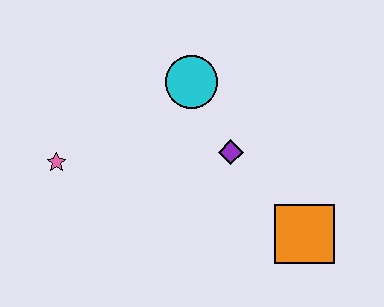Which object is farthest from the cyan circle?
The orange square is farthest from the cyan circle.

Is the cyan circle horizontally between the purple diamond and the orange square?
No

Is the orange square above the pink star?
No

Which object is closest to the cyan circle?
The purple diamond is closest to the cyan circle.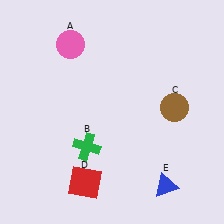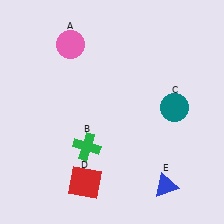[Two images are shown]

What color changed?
The circle (C) changed from brown in Image 1 to teal in Image 2.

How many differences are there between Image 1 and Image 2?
There is 1 difference between the two images.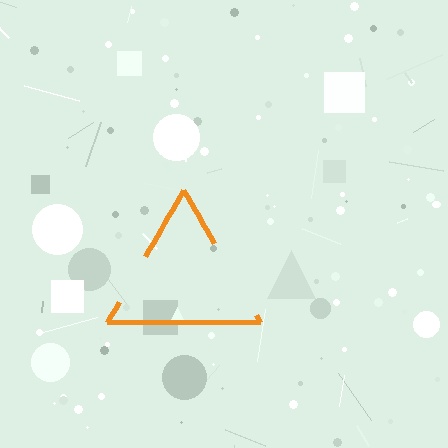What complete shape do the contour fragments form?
The contour fragments form a triangle.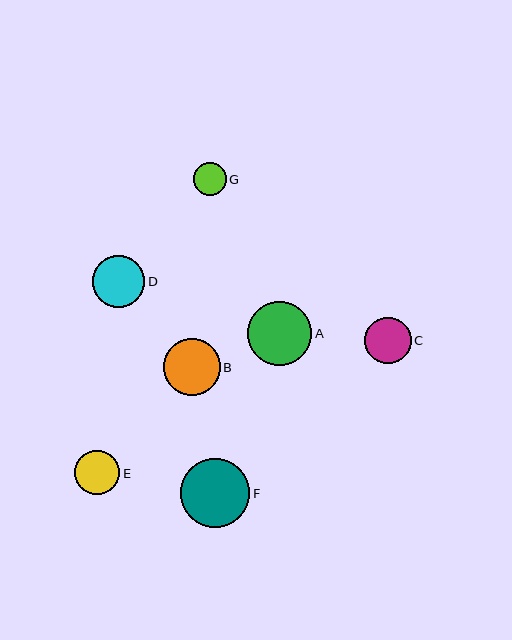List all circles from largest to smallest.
From largest to smallest: F, A, B, D, C, E, G.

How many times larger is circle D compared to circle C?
Circle D is approximately 1.1 times the size of circle C.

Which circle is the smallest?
Circle G is the smallest with a size of approximately 33 pixels.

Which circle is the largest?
Circle F is the largest with a size of approximately 69 pixels.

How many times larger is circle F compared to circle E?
Circle F is approximately 1.5 times the size of circle E.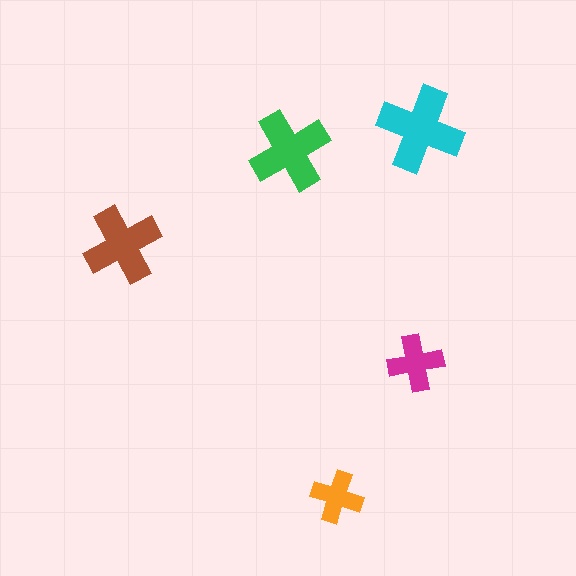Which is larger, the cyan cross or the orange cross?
The cyan one.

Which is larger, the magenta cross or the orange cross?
The magenta one.